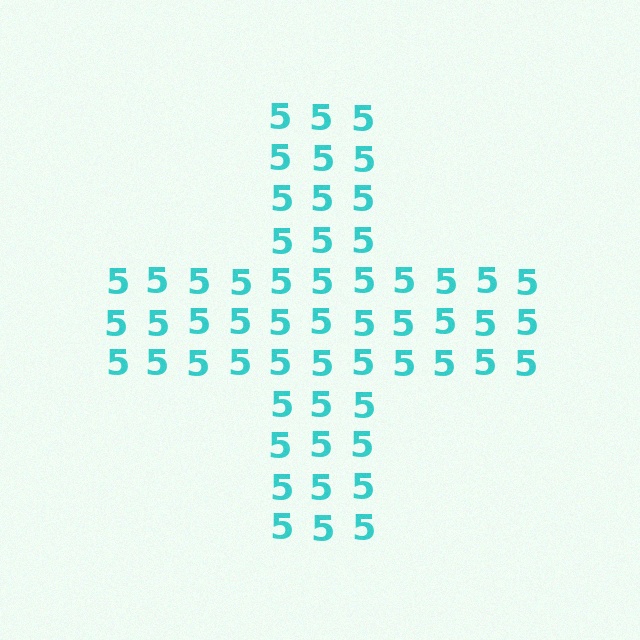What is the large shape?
The large shape is a cross.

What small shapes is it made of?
It is made of small digit 5's.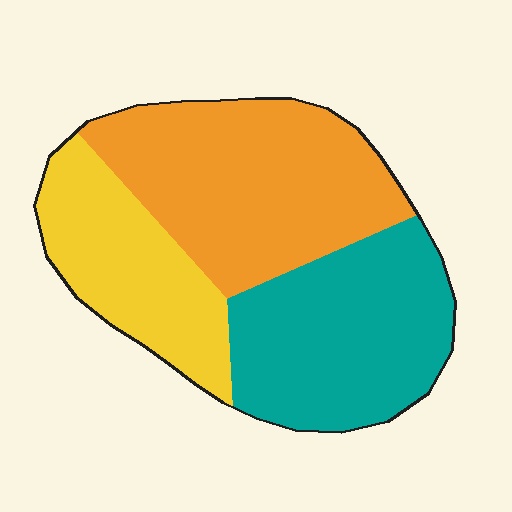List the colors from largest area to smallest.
From largest to smallest: orange, teal, yellow.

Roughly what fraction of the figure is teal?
Teal covers around 35% of the figure.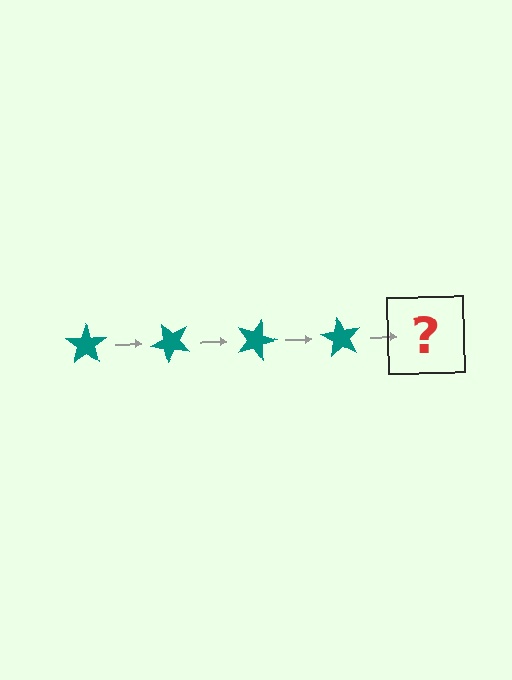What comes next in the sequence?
The next element should be a teal star rotated 180 degrees.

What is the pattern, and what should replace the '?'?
The pattern is that the star rotates 45 degrees each step. The '?' should be a teal star rotated 180 degrees.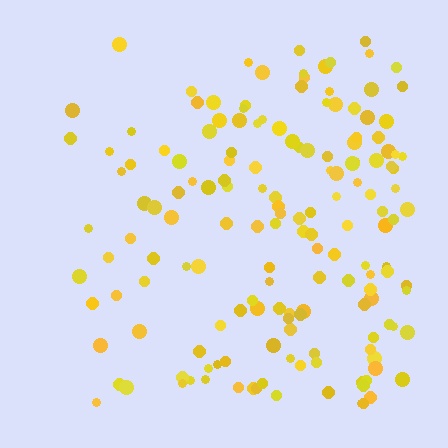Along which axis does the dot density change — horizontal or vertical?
Horizontal.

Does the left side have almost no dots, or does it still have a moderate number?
Still a moderate number, just noticeably fewer than the right.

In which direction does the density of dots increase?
From left to right, with the right side densest.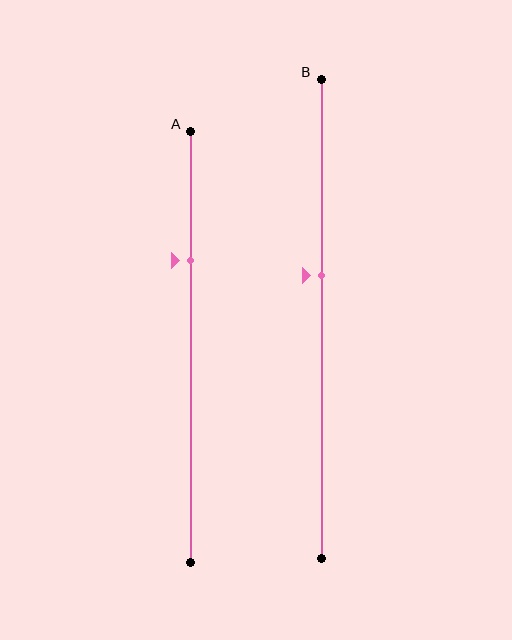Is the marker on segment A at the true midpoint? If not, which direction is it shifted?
No, the marker on segment A is shifted upward by about 20% of the segment length.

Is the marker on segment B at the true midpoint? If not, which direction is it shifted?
No, the marker on segment B is shifted upward by about 9% of the segment length.